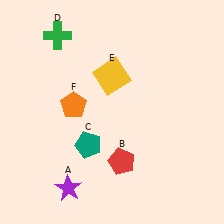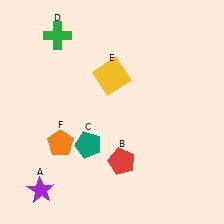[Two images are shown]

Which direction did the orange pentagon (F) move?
The orange pentagon (F) moved down.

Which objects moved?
The objects that moved are: the purple star (A), the orange pentagon (F).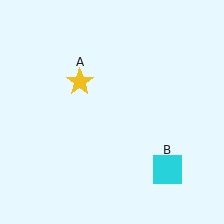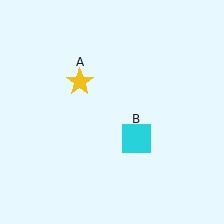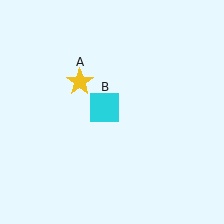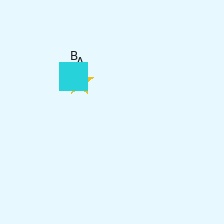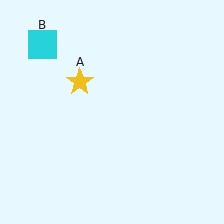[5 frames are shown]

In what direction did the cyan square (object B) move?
The cyan square (object B) moved up and to the left.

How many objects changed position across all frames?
1 object changed position: cyan square (object B).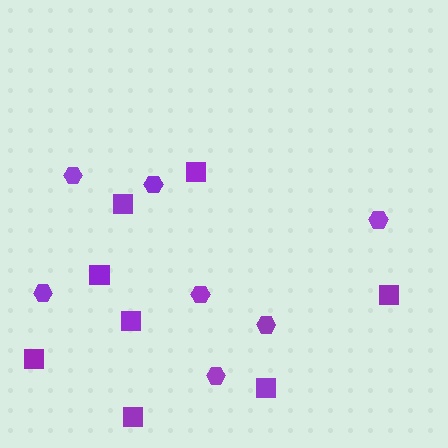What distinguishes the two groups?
There are 2 groups: one group of hexagons (7) and one group of squares (8).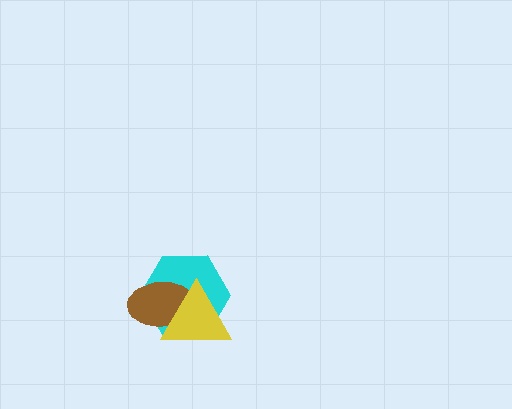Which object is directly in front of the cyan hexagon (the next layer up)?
The brown ellipse is directly in front of the cyan hexagon.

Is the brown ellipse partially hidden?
Yes, it is partially covered by another shape.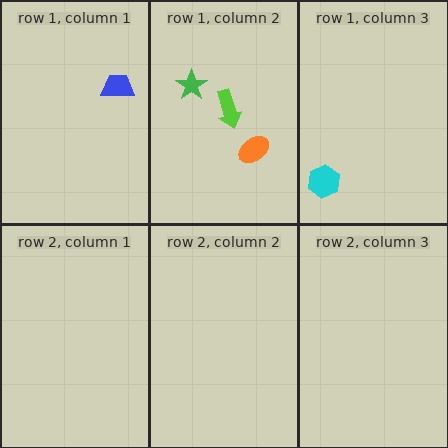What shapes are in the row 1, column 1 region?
The blue trapezoid.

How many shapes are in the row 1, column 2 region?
3.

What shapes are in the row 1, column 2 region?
The orange ellipse, the green star, the lime arrow.